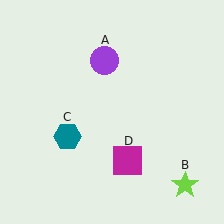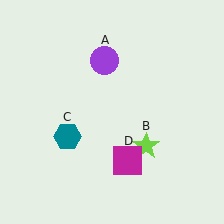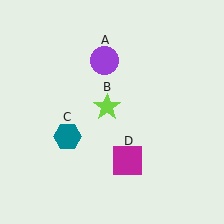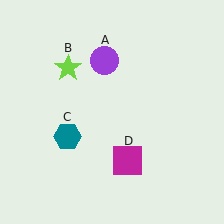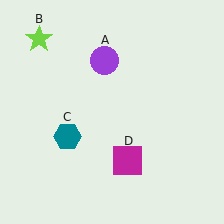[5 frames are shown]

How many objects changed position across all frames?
1 object changed position: lime star (object B).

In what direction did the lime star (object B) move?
The lime star (object B) moved up and to the left.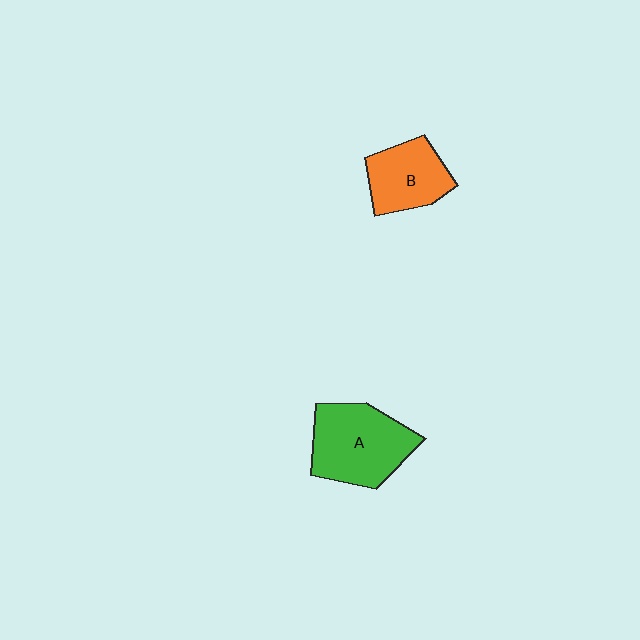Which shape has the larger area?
Shape A (green).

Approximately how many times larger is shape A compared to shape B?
Approximately 1.4 times.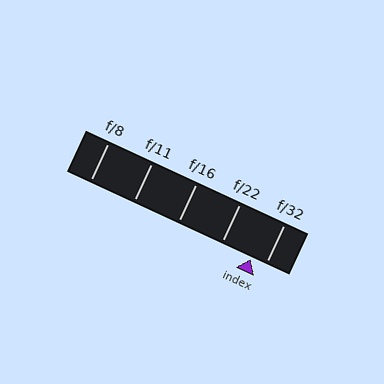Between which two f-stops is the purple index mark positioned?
The index mark is between f/22 and f/32.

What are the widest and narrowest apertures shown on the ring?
The widest aperture shown is f/8 and the narrowest is f/32.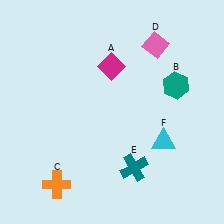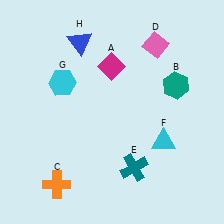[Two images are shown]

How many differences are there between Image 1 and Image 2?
There are 2 differences between the two images.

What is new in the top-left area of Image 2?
A cyan hexagon (G) was added in the top-left area of Image 2.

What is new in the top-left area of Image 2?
A blue triangle (H) was added in the top-left area of Image 2.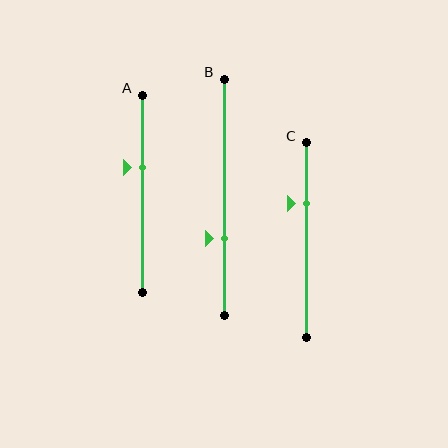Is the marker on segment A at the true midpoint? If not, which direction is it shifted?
No, the marker on segment A is shifted upward by about 14% of the segment length.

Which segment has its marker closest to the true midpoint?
Segment A has its marker closest to the true midpoint.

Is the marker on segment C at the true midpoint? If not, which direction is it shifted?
No, the marker on segment C is shifted upward by about 19% of the segment length.